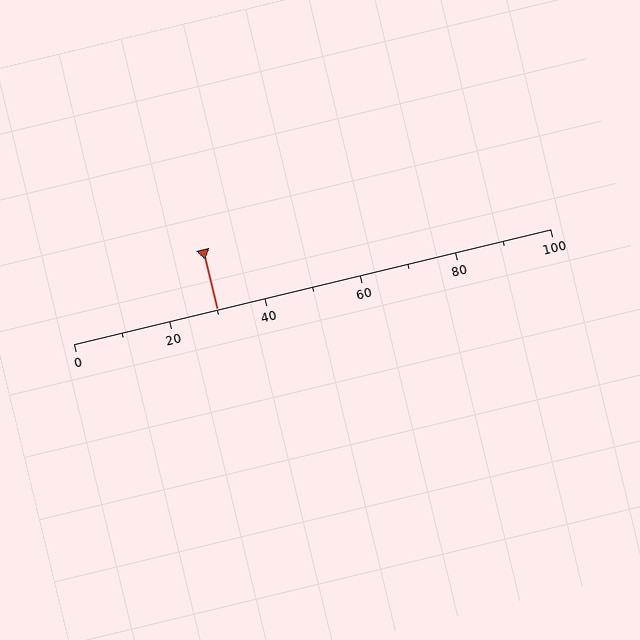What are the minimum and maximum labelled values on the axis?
The axis runs from 0 to 100.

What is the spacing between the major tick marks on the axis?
The major ticks are spaced 20 apart.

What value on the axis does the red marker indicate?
The marker indicates approximately 30.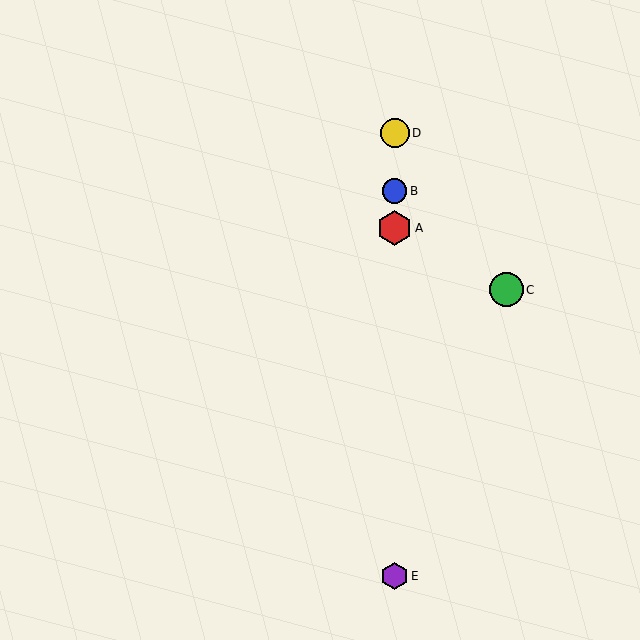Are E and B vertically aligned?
Yes, both are at x≈395.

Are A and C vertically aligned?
No, A is at x≈395 and C is at x≈507.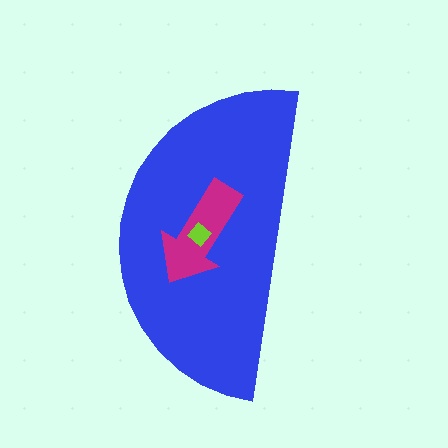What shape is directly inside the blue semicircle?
The magenta arrow.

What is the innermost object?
The lime diamond.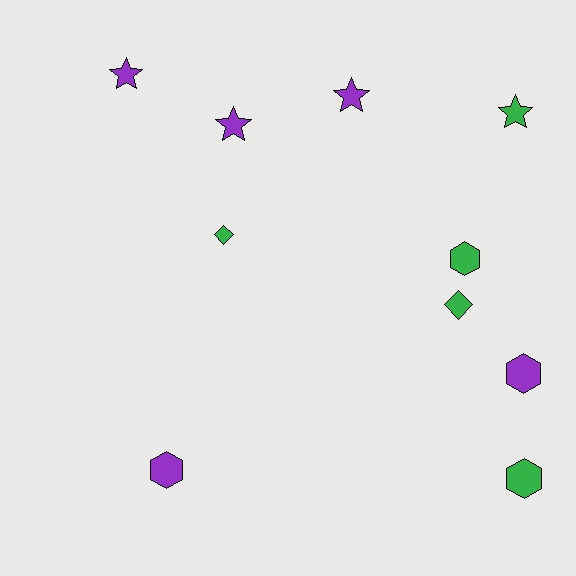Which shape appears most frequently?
Hexagon, with 4 objects.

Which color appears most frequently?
Green, with 5 objects.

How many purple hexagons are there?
There are 2 purple hexagons.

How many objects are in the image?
There are 10 objects.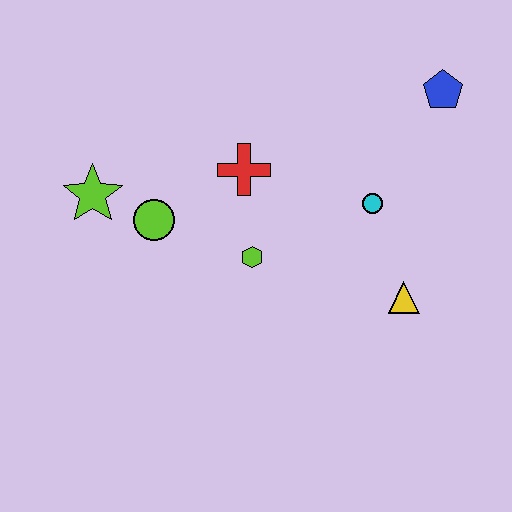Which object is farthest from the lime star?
The blue pentagon is farthest from the lime star.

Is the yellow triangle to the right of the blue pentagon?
No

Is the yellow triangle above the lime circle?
No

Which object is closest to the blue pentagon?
The cyan circle is closest to the blue pentagon.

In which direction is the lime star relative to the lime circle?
The lime star is to the left of the lime circle.